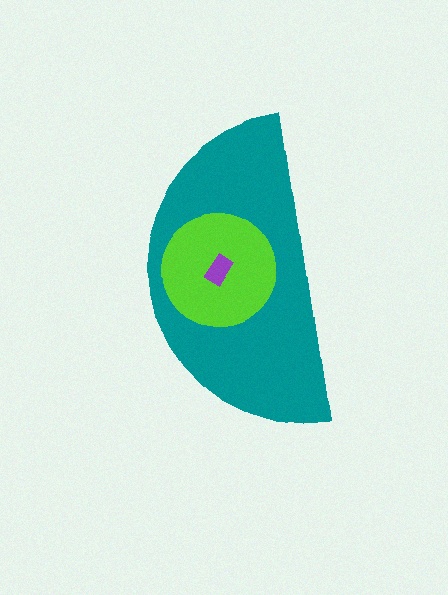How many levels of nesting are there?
3.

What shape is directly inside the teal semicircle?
The lime circle.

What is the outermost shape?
The teal semicircle.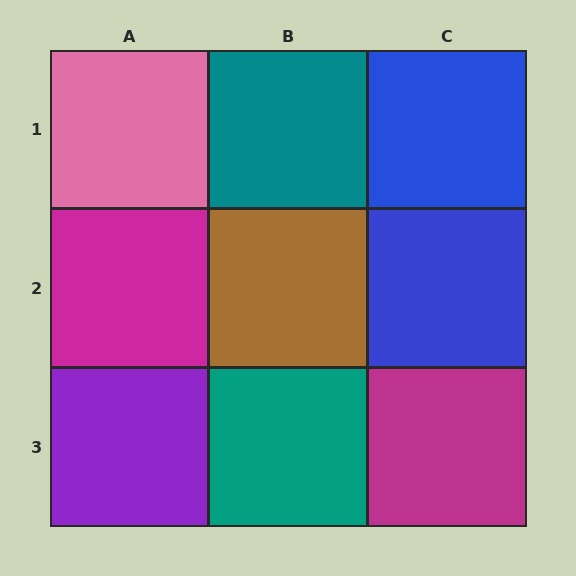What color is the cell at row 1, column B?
Teal.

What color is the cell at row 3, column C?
Magenta.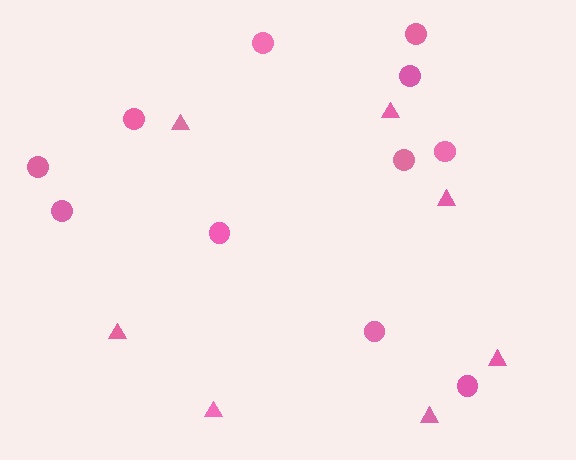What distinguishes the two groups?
There are 2 groups: one group of circles (11) and one group of triangles (7).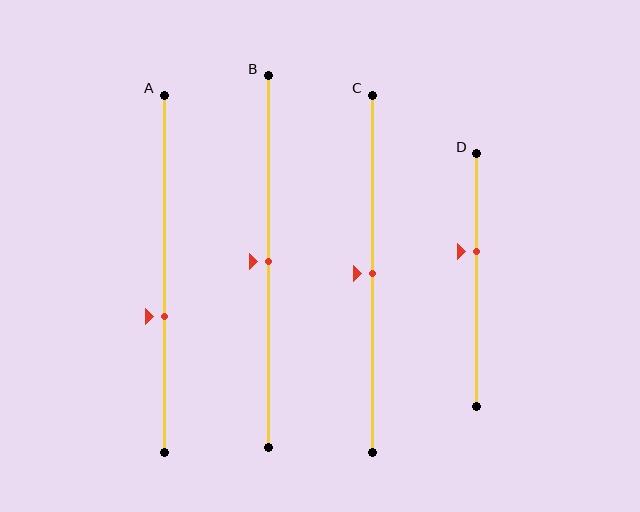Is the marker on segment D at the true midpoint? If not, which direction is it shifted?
No, the marker on segment D is shifted upward by about 11% of the segment length.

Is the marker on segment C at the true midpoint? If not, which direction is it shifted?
Yes, the marker on segment C is at the true midpoint.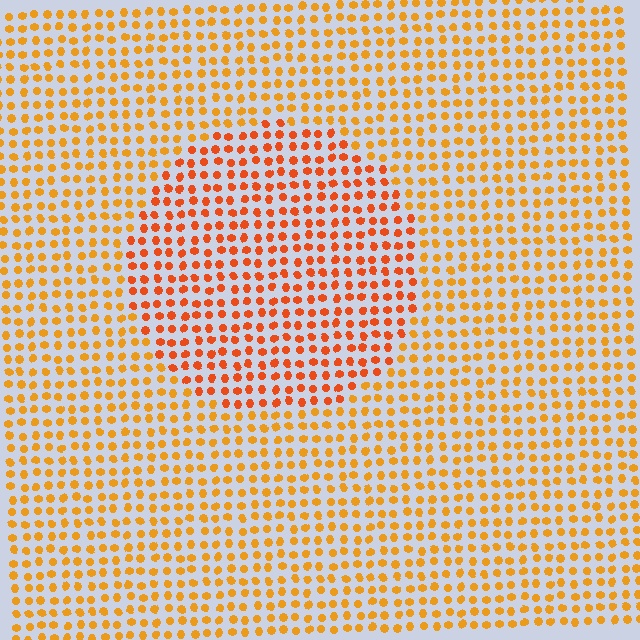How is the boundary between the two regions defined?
The boundary is defined purely by a slight shift in hue (about 23 degrees). Spacing, size, and orientation are identical on both sides.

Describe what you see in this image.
The image is filled with small orange elements in a uniform arrangement. A circle-shaped region is visible where the elements are tinted to a slightly different hue, forming a subtle color boundary.